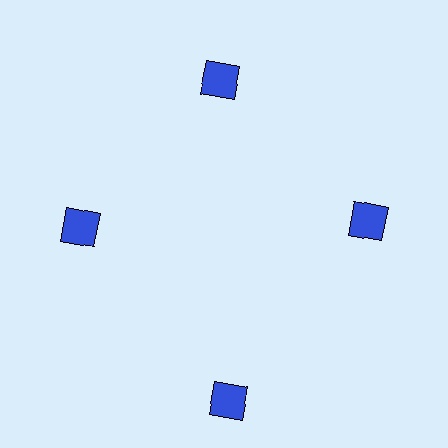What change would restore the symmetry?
The symmetry would be restored by moving it inward, back onto the ring so that all 4 squares sit at equal angles and equal distance from the center.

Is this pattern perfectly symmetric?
No. The 4 blue squares are arranged in a ring, but one element near the 6 o'clock position is pushed outward from the center, breaking the 4-fold rotational symmetry.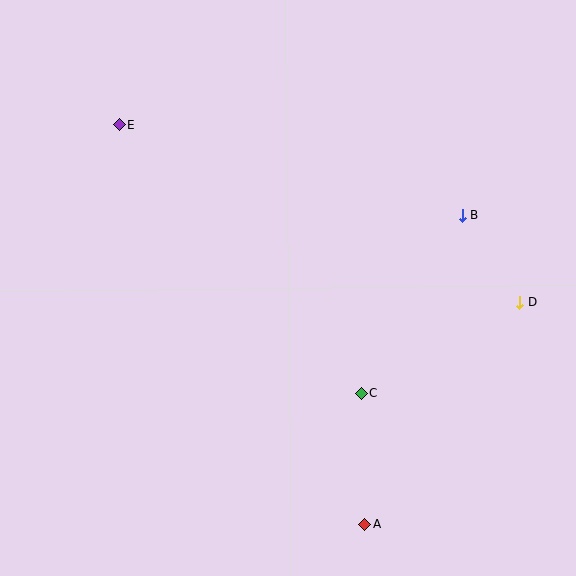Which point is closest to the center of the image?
Point C at (361, 394) is closest to the center.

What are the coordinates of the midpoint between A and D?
The midpoint between A and D is at (442, 414).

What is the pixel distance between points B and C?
The distance between B and C is 205 pixels.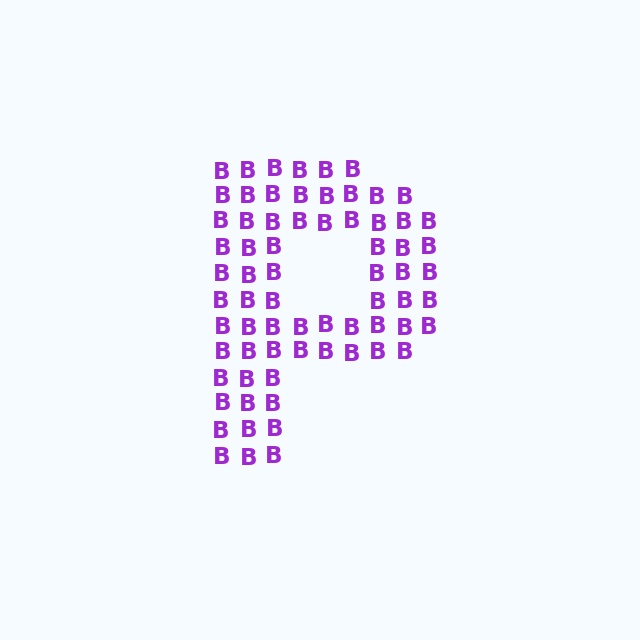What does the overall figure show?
The overall figure shows the letter P.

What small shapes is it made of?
It is made of small letter B's.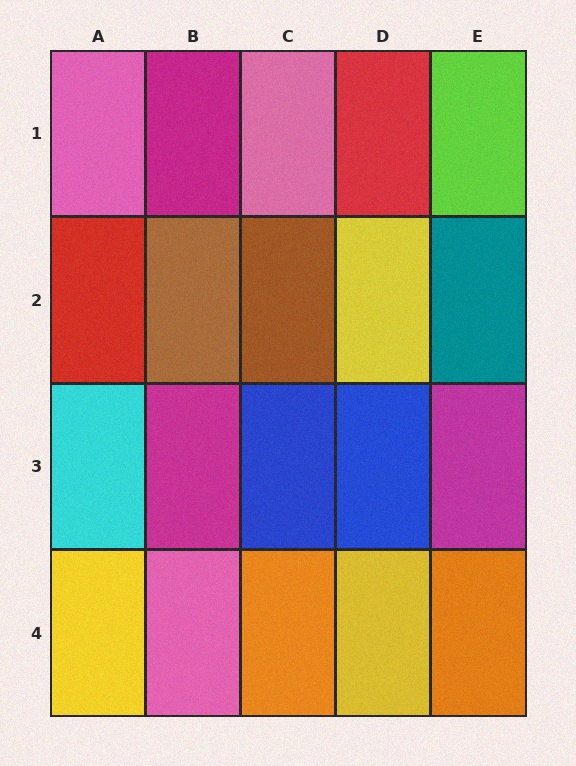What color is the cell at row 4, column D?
Yellow.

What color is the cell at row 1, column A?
Pink.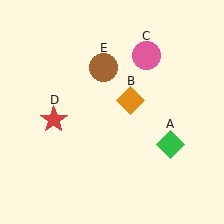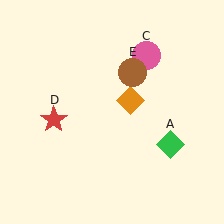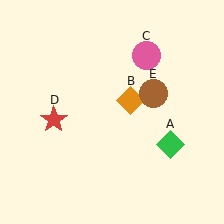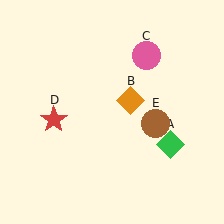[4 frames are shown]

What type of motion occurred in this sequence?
The brown circle (object E) rotated clockwise around the center of the scene.